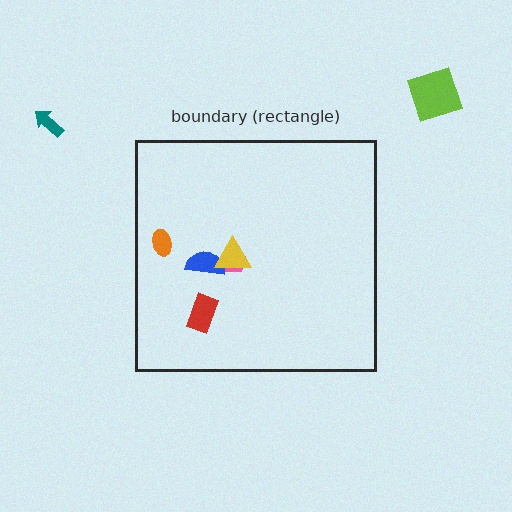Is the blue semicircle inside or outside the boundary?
Inside.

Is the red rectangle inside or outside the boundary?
Inside.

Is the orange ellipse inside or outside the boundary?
Inside.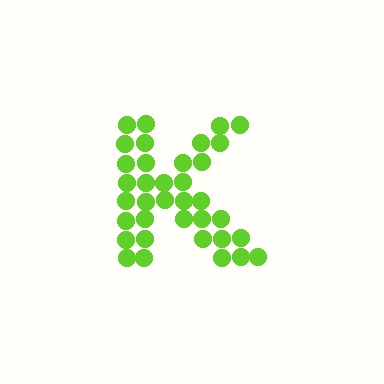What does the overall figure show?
The overall figure shows the letter K.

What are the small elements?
The small elements are circles.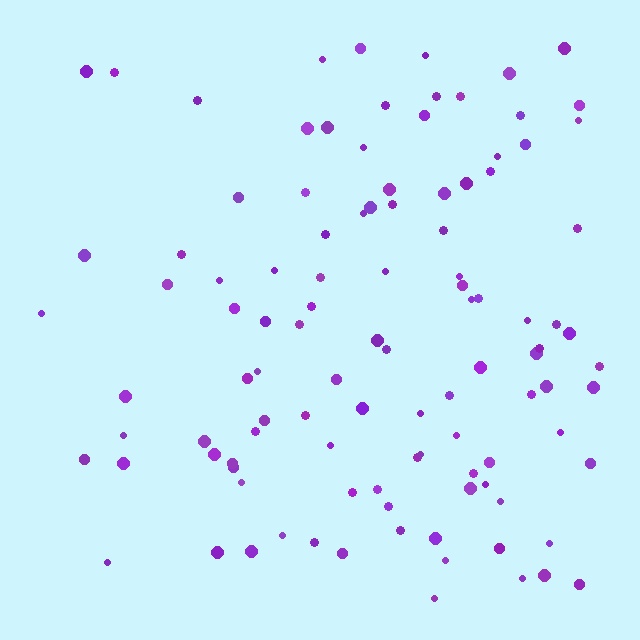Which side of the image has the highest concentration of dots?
The right.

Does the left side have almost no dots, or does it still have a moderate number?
Still a moderate number, just noticeably fewer than the right.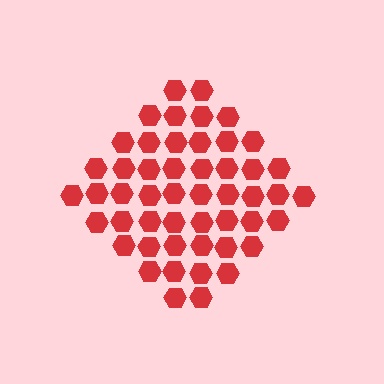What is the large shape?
The large shape is a diamond.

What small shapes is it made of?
It is made of small hexagons.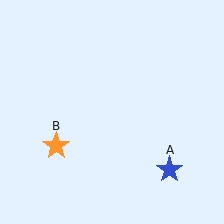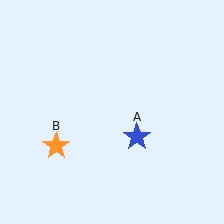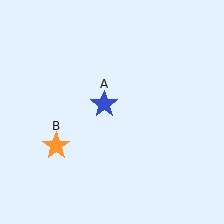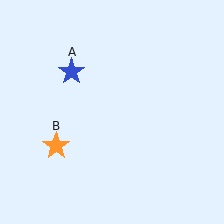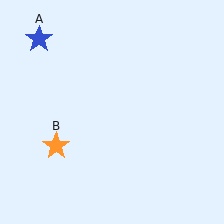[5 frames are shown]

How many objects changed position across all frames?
1 object changed position: blue star (object A).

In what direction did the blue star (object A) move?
The blue star (object A) moved up and to the left.